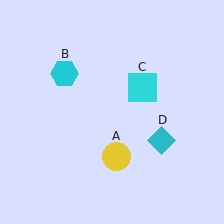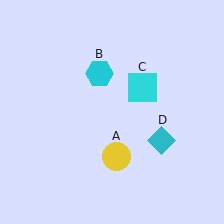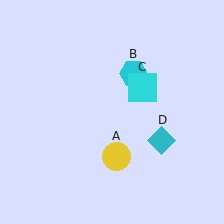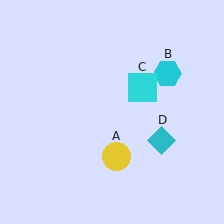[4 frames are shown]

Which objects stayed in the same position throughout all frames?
Yellow circle (object A) and cyan square (object C) and cyan diamond (object D) remained stationary.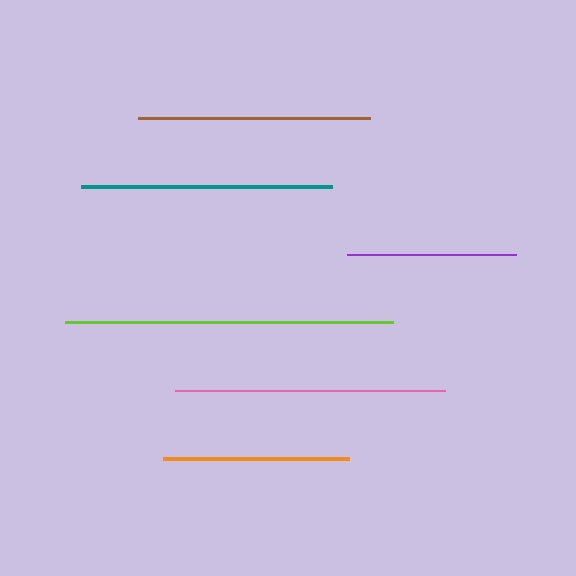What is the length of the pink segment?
The pink segment is approximately 270 pixels long.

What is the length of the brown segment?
The brown segment is approximately 232 pixels long.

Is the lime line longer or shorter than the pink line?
The lime line is longer than the pink line.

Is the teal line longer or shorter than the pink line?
The pink line is longer than the teal line.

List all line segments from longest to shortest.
From longest to shortest: lime, pink, teal, brown, orange, purple.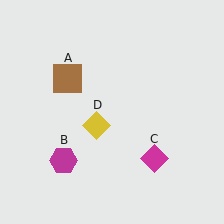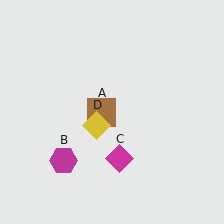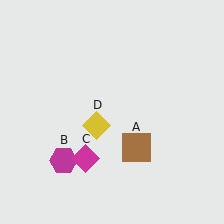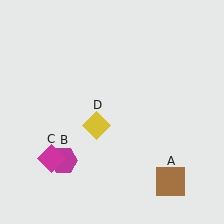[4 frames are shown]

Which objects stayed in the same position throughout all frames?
Magenta hexagon (object B) and yellow diamond (object D) remained stationary.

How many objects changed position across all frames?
2 objects changed position: brown square (object A), magenta diamond (object C).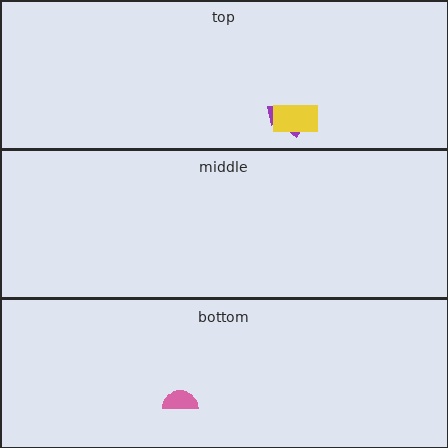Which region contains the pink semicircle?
The bottom region.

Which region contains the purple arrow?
The top region.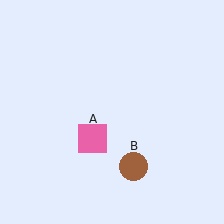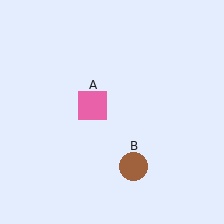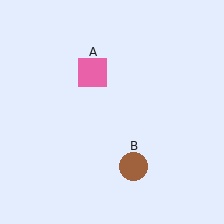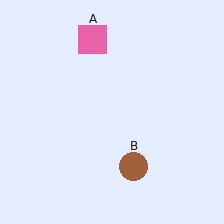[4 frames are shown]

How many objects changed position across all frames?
1 object changed position: pink square (object A).